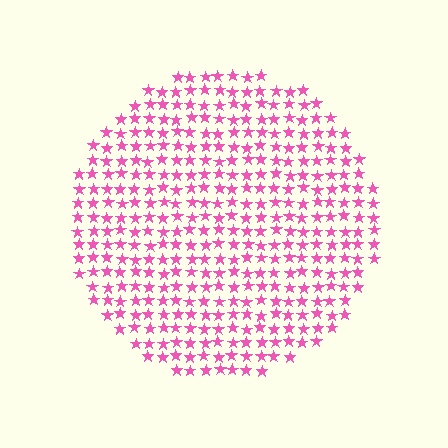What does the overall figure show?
The overall figure shows a circle.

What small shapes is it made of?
It is made of small stars.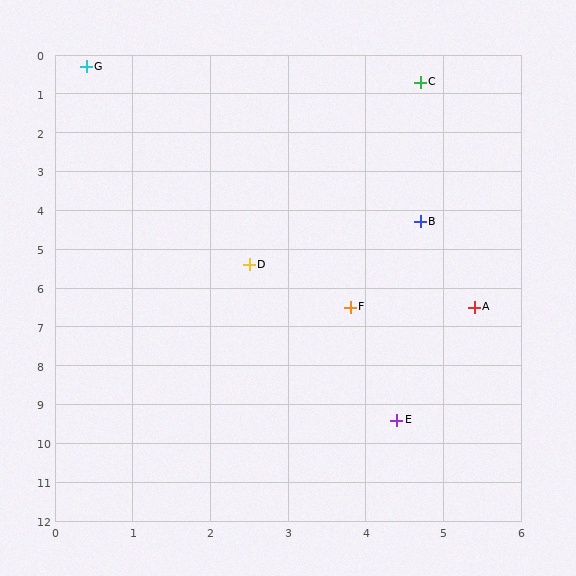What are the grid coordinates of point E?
Point E is at approximately (4.4, 9.4).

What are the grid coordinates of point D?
Point D is at approximately (2.5, 5.4).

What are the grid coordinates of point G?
Point G is at approximately (0.4, 0.3).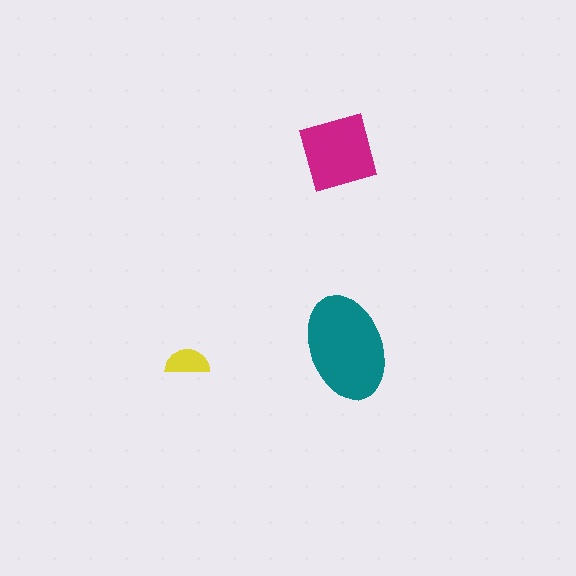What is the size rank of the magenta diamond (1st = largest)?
2nd.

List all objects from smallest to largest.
The yellow semicircle, the magenta diamond, the teal ellipse.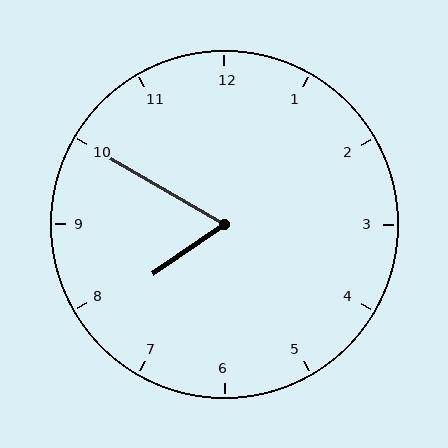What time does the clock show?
7:50.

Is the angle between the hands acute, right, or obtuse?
It is acute.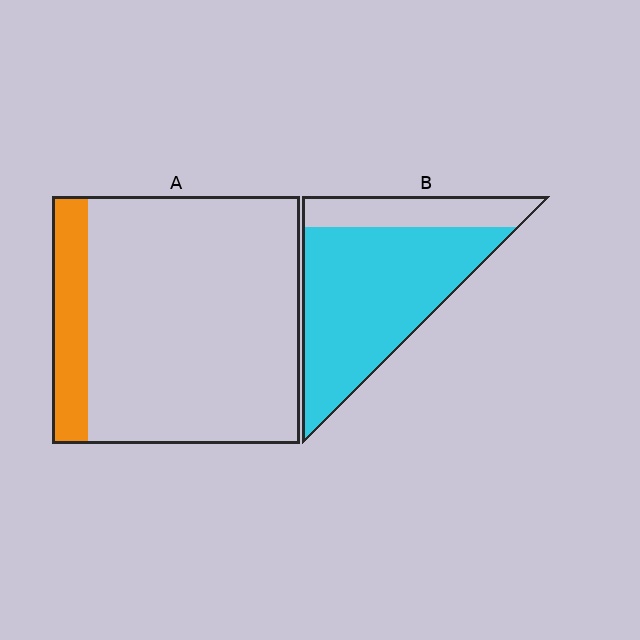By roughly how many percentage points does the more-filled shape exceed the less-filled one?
By roughly 60 percentage points (B over A).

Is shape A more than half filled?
No.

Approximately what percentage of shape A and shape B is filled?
A is approximately 15% and B is approximately 75%.